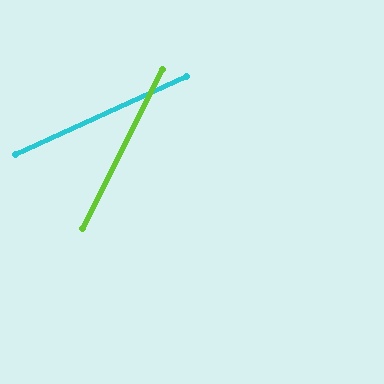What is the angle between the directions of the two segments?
Approximately 38 degrees.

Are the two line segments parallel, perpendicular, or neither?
Neither parallel nor perpendicular — they differ by about 38°.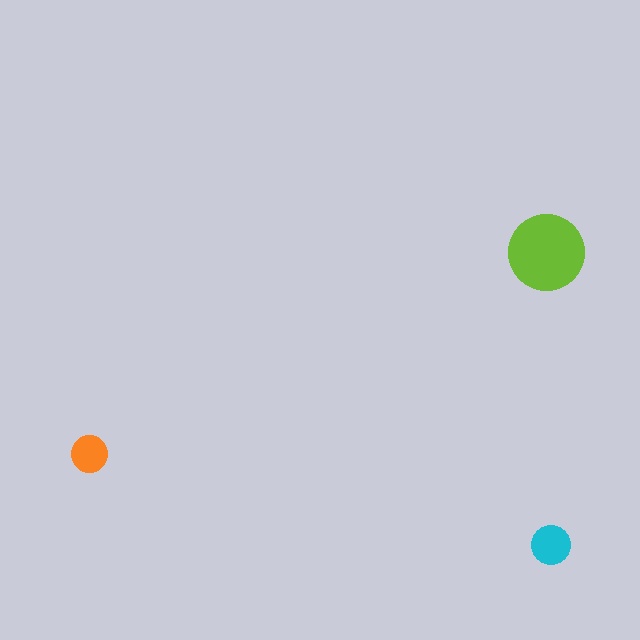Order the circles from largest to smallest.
the lime one, the cyan one, the orange one.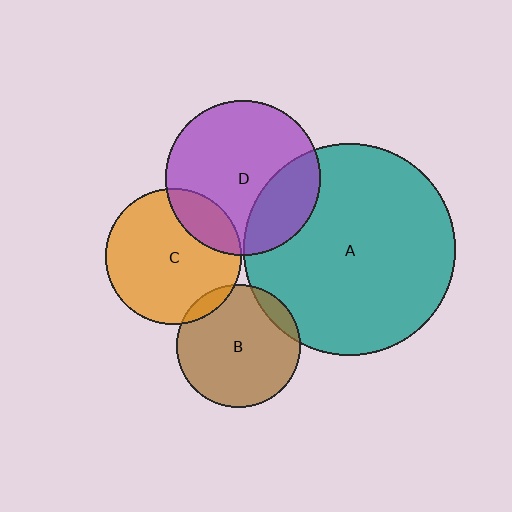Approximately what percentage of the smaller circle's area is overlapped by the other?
Approximately 10%.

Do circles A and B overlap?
Yes.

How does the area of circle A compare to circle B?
Approximately 2.9 times.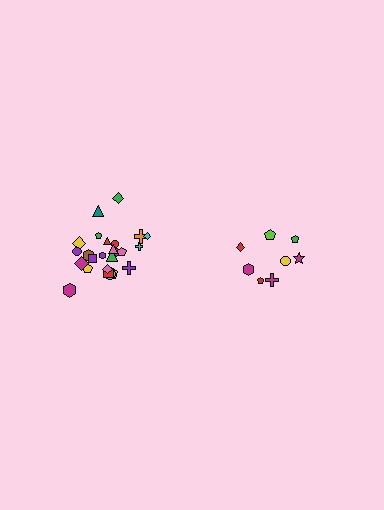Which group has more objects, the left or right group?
The left group.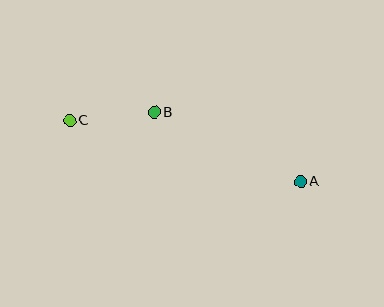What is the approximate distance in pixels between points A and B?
The distance between A and B is approximately 161 pixels.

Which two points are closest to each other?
Points B and C are closest to each other.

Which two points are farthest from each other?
Points A and C are farthest from each other.